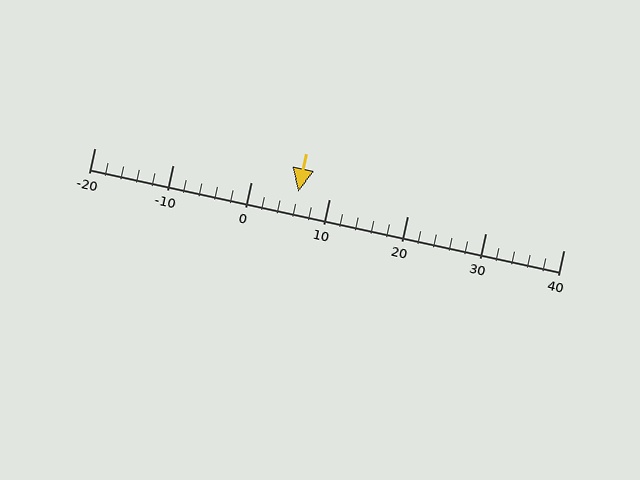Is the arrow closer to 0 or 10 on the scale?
The arrow is closer to 10.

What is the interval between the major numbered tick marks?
The major tick marks are spaced 10 units apart.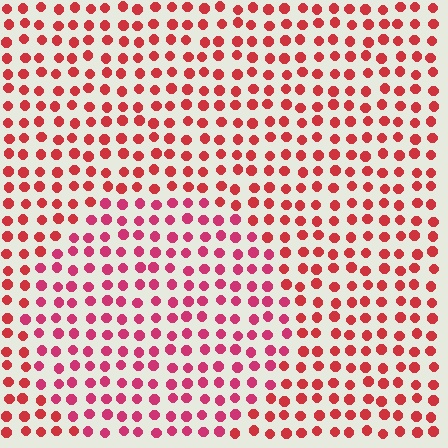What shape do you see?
I see a circle.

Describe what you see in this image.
The image is filled with small red elements in a uniform arrangement. A circle-shaped region is visible where the elements are tinted to a slightly different hue, forming a subtle color boundary.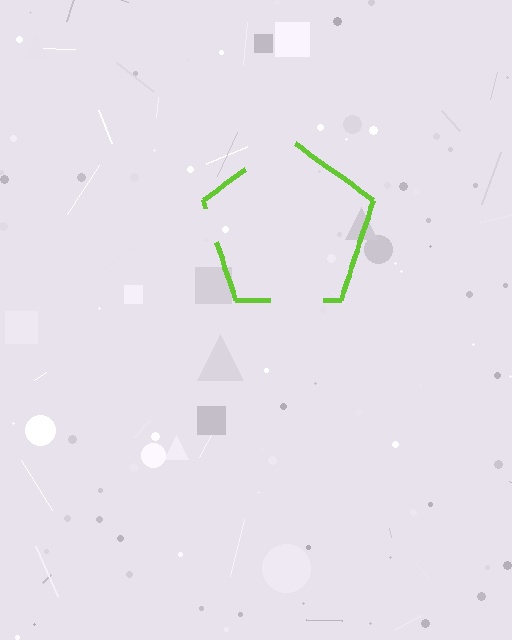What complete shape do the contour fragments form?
The contour fragments form a pentagon.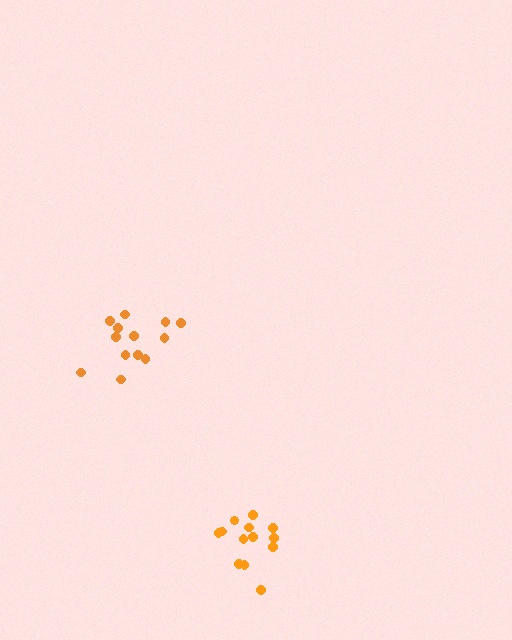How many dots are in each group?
Group 1: 13 dots, Group 2: 13 dots (26 total).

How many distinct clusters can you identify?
There are 2 distinct clusters.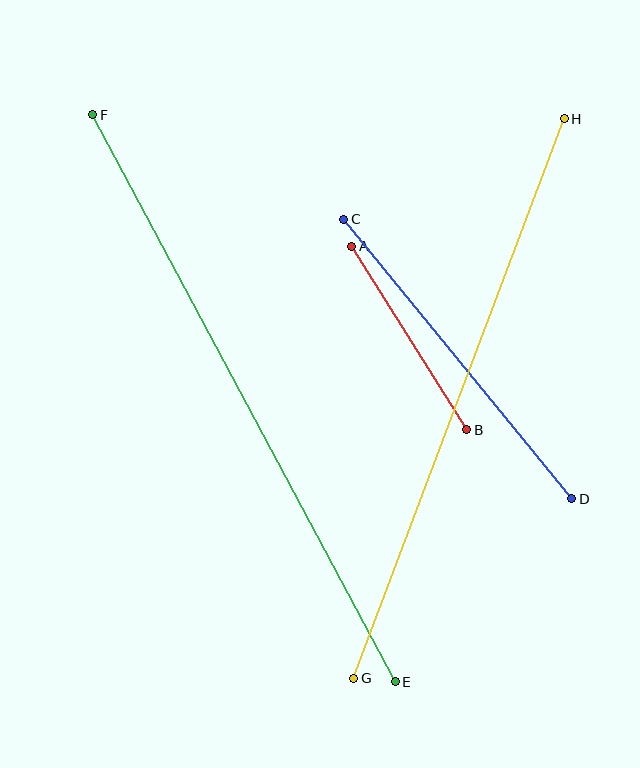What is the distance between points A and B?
The distance is approximately 216 pixels.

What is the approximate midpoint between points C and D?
The midpoint is at approximately (458, 359) pixels.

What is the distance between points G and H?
The distance is approximately 598 pixels.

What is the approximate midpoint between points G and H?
The midpoint is at approximately (459, 399) pixels.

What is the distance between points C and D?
The distance is approximately 361 pixels.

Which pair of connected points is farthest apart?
Points E and F are farthest apart.